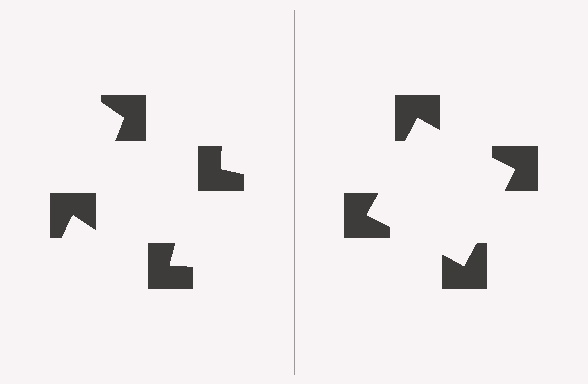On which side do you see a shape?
An illusory square appears on the right side. On the left side the wedge cuts are rotated, so no coherent shape forms.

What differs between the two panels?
The notched squares are positioned identically on both sides; only the wedge orientations differ. On the right they align to a square; on the left they are misaligned.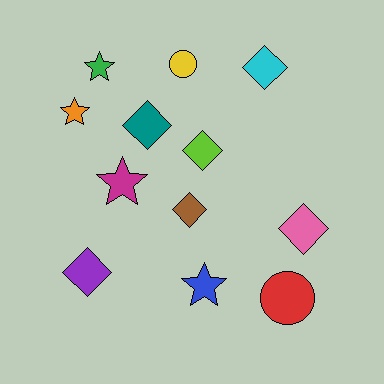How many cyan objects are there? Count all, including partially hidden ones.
There is 1 cyan object.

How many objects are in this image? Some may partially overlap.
There are 12 objects.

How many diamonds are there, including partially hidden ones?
There are 6 diamonds.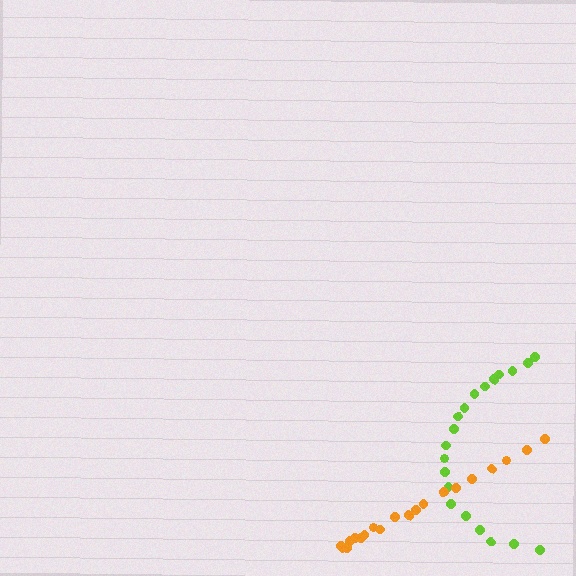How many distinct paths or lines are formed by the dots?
There are 2 distinct paths.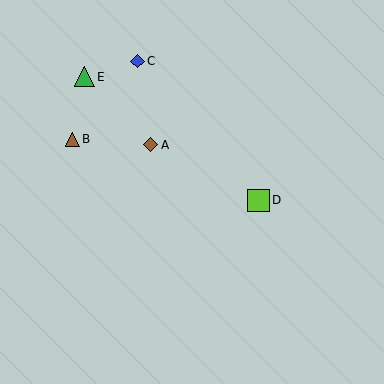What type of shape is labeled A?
Shape A is a brown diamond.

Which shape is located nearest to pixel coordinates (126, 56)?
The blue diamond (labeled C) at (137, 61) is nearest to that location.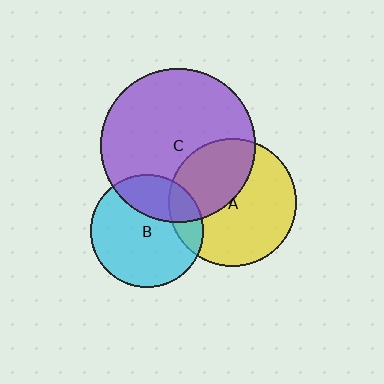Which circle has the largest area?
Circle C (purple).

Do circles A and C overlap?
Yes.